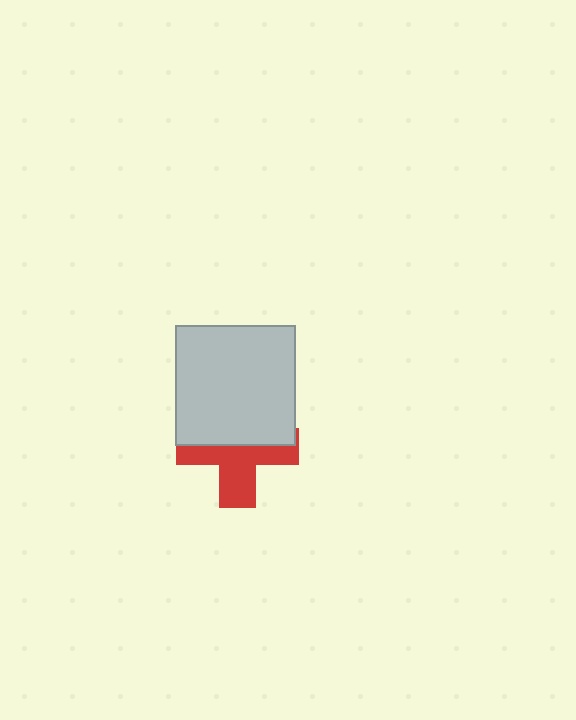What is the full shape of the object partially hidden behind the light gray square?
The partially hidden object is a red cross.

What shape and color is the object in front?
The object in front is a light gray square.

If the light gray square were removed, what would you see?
You would see the complete red cross.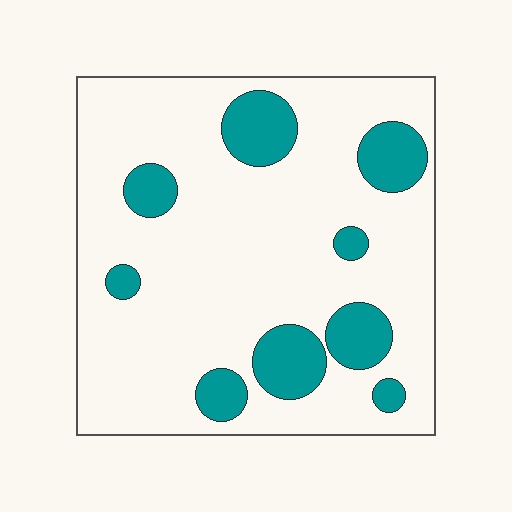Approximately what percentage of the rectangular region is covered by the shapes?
Approximately 20%.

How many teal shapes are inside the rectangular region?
9.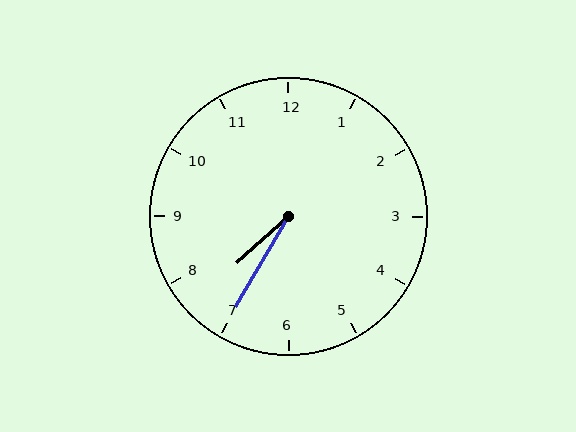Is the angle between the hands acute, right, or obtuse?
It is acute.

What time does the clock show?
7:35.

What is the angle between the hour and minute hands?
Approximately 18 degrees.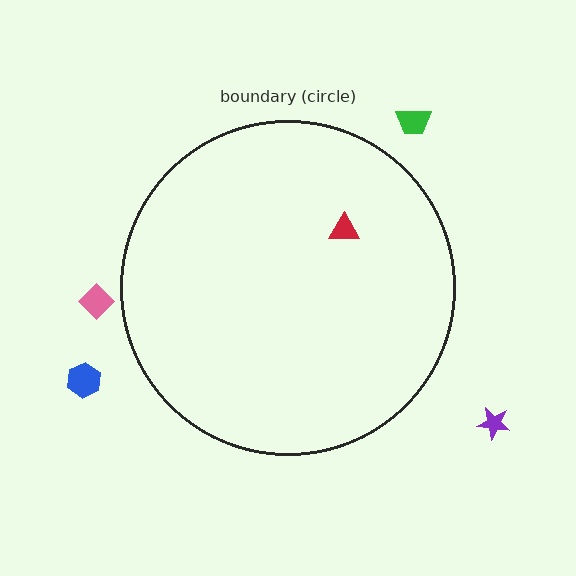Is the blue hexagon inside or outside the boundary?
Outside.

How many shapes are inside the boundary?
1 inside, 4 outside.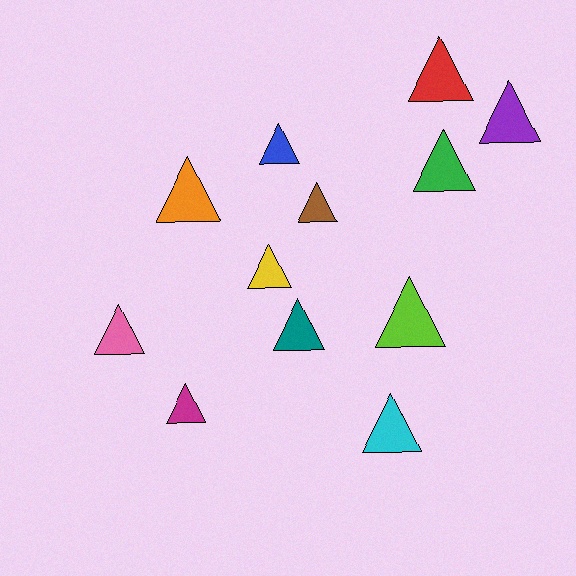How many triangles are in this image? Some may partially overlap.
There are 12 triangles.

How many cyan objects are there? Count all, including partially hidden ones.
There is 1 cyan object.